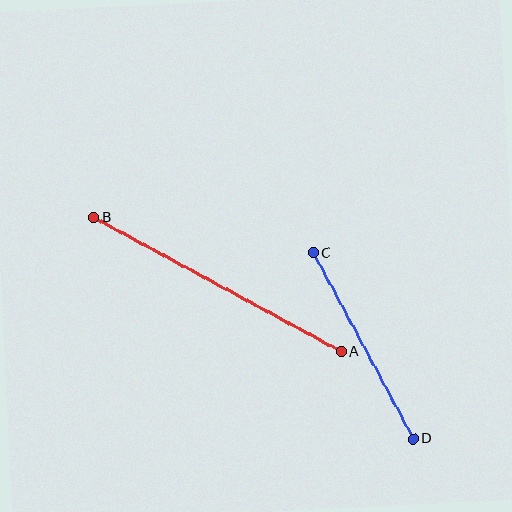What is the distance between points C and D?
The distance is approximately 211 pixels.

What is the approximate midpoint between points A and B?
The midpoint is at approximately (217, 285) pixels.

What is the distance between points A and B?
The distance is approximately 281 pixels.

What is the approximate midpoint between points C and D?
The midpoint is at approximately (363, 346) pixels.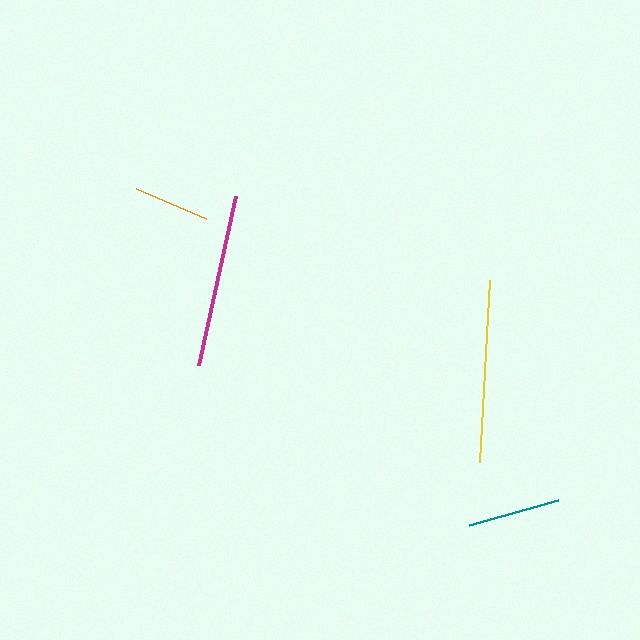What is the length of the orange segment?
The orange segment is approximately 76 pixels long.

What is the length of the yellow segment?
The yellow segment is approximately 182 pixels long.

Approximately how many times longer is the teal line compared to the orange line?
The teal line is approximately 1.2 times the length of the orange line.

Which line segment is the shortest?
The orange line is the shortest at approximately 76 pixels.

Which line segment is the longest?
The yellow line is the longest at approximately 182 pixels.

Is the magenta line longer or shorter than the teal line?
The magenta line is longer than the teal line.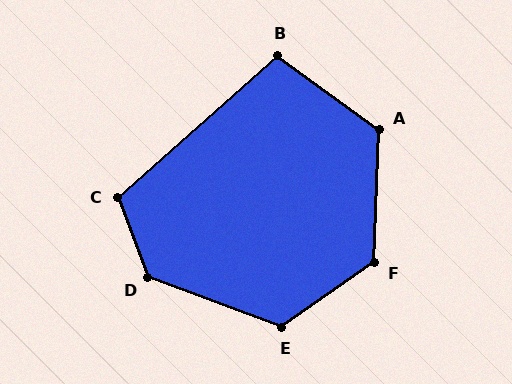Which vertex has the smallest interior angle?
B, at approximately 102 degrees.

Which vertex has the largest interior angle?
D, at approximately 131 degrees.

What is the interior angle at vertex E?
Approximately 124 degrees (obtuse).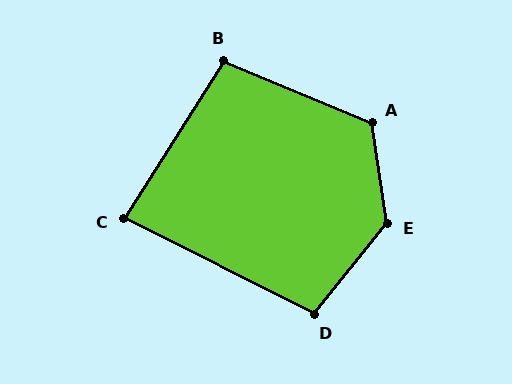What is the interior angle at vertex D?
Approximately 103 degrees (obtuse).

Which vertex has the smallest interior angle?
C, at approximately 84 degrees.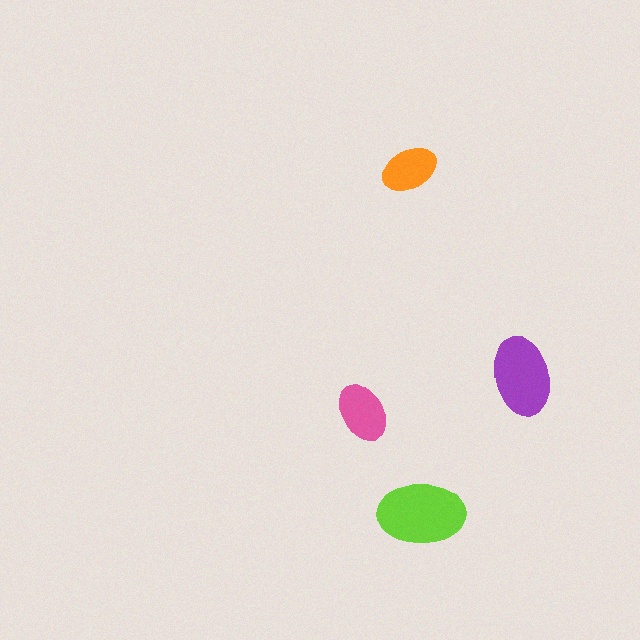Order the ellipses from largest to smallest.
the lime one, the purple one, the pink one, the orange one.